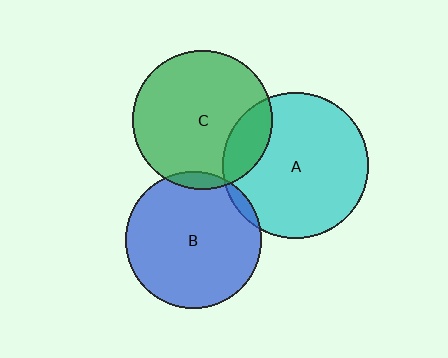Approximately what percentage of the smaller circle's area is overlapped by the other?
Approximately 5%.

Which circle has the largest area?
Circle A (cyan).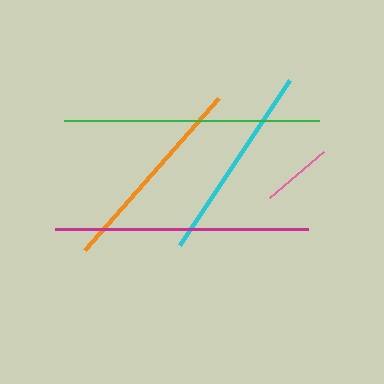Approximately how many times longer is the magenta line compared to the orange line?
The magenta line is approximately 1.2 times the length of the orange line.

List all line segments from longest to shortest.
From longest to shortest: green, magenta, orange, cyan, pink.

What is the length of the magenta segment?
The magenta segment is approximately 252 pixels long.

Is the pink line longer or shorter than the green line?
The green line is longer than the pink line.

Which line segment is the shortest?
The pink line is the shortest at approximately 70 pixels.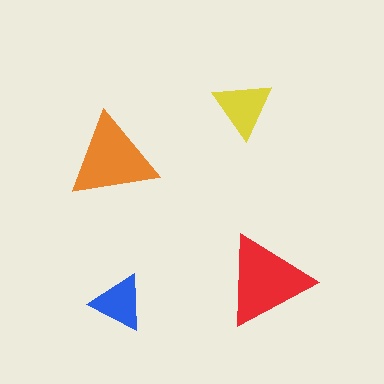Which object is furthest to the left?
The orange triangle is leftmost.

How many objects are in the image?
There are 4 objects in the image.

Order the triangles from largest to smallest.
the red one, the orange one, the yellow one, the blue one.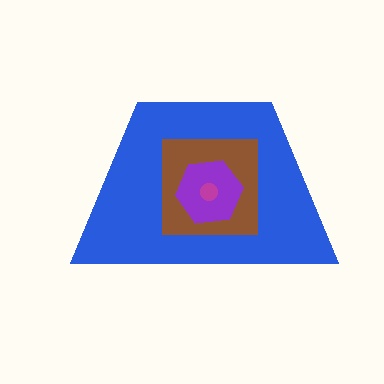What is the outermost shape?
The blue trapezoid.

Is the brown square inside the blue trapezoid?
Yes.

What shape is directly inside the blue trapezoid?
The brown square.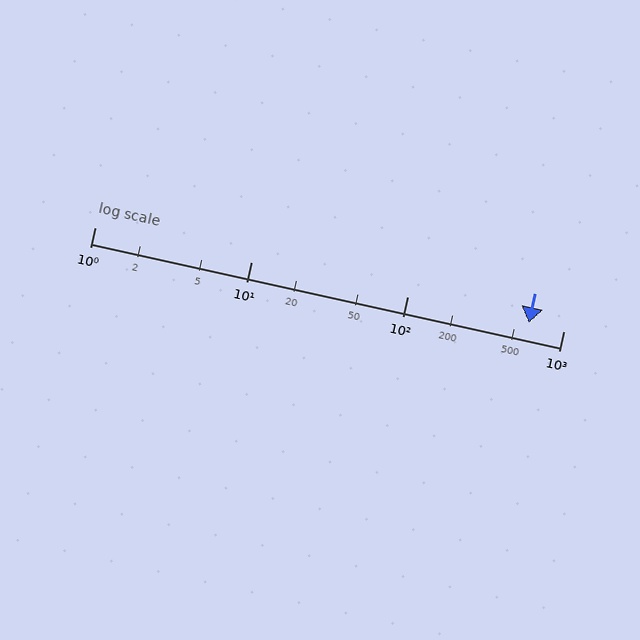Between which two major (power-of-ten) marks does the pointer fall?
The pointer is between 100 and 1000.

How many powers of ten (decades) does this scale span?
The scale spans 3 decades, from 1 to 1000.